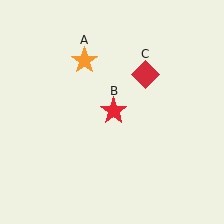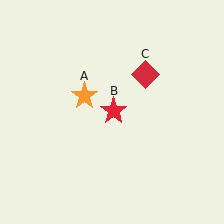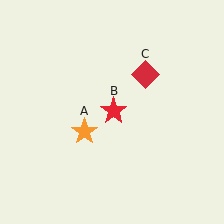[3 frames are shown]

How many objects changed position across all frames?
1 object changed position: orange star (object A).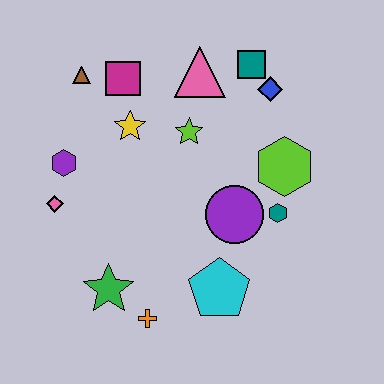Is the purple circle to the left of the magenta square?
No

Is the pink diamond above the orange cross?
Yes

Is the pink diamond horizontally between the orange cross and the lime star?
No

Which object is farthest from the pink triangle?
The orange cross is farthest from the pink triangle.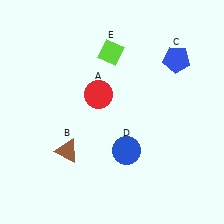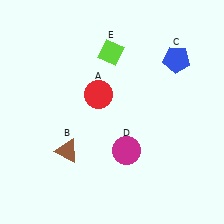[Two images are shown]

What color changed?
The circle (D) changed from blue in Image 1 to magenta in Image 2.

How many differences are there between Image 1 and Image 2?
There is 1 difference between the two images.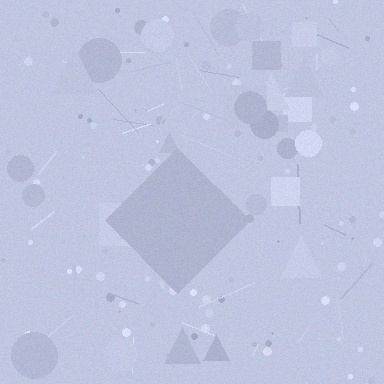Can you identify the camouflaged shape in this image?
The camouflaged shape is a diamond.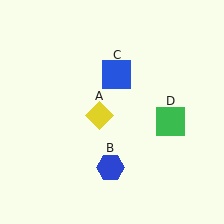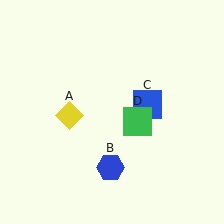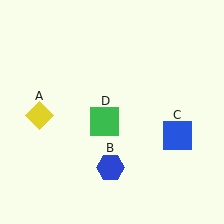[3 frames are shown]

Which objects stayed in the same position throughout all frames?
Blue hexagon (object B) remained stationary.